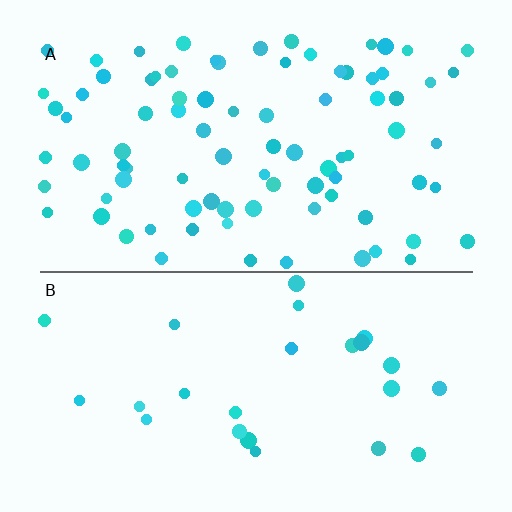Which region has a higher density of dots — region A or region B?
A (the top).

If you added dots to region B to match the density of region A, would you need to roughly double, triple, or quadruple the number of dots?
Approximately triple.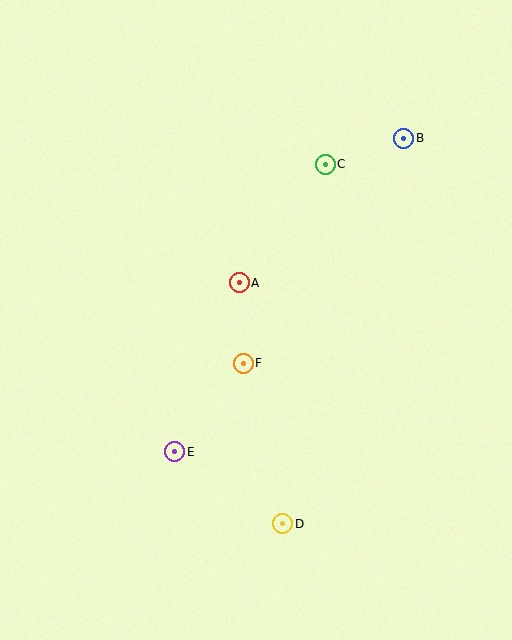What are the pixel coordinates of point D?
Point D is at (283, 524).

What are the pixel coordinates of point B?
Point B is at (404, 138).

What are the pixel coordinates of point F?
Point F is at (243, 363).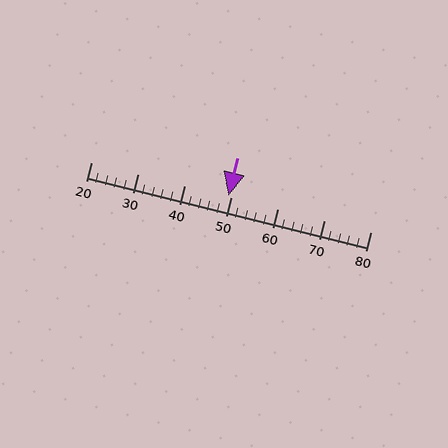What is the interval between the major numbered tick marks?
The major tick marks are spaced 10 units apart.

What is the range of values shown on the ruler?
The ruler shows values from 20 to 80.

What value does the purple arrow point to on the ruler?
The purple arrow points to approximately 50.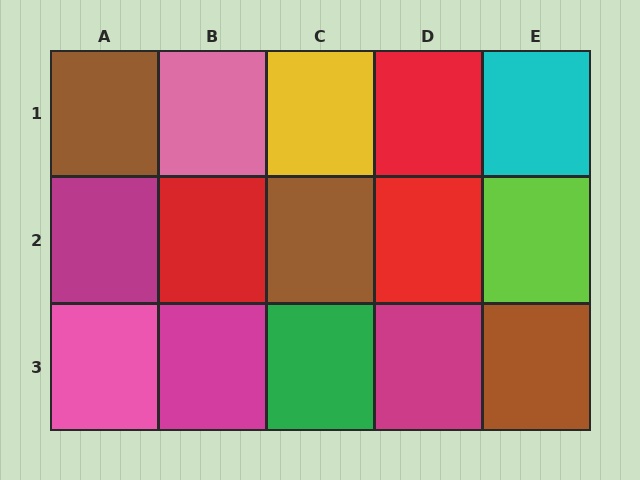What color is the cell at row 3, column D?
Magenta.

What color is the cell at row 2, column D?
Red.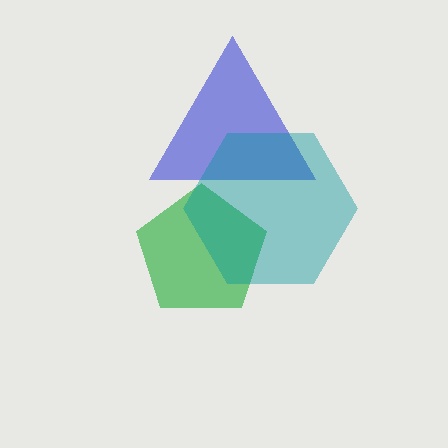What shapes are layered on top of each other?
The layered shapes are: a green pentagon, a blue triangle, a teal hexagon.